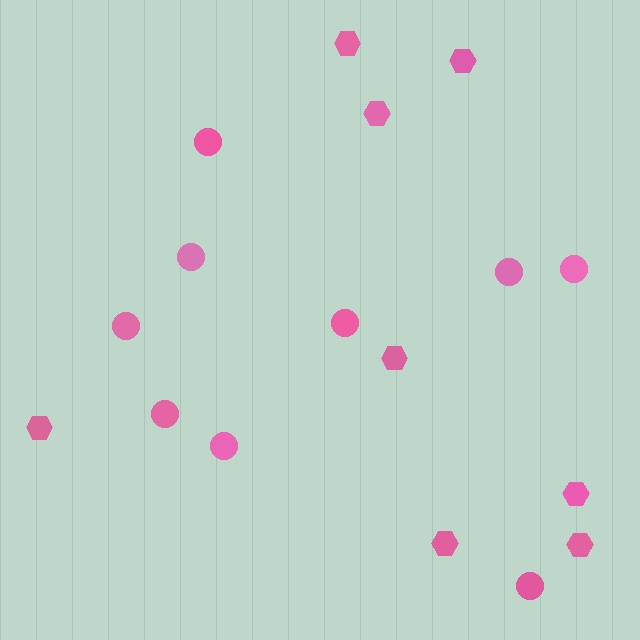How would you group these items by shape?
There are 2 groups: one group of circles (9) and one group of hexagons (8).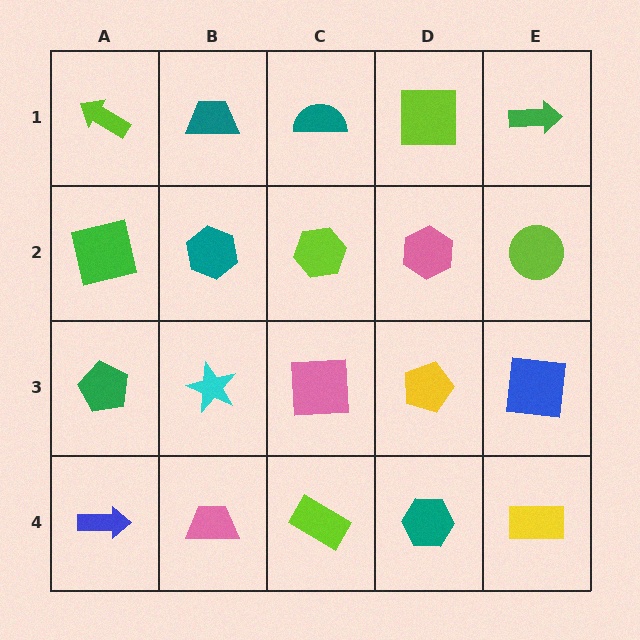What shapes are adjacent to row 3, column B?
A teal hexagon (row 2, column B), a pink trapezoid (row 4, column B), a green pentagon (row 3, column A), a pink square (row 3, column C).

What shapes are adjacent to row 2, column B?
A teal trapezoid (row 1, column B), a cyan star (row 3, column B), a green square (row 2, column A), a lime hexagon (row 2, column C).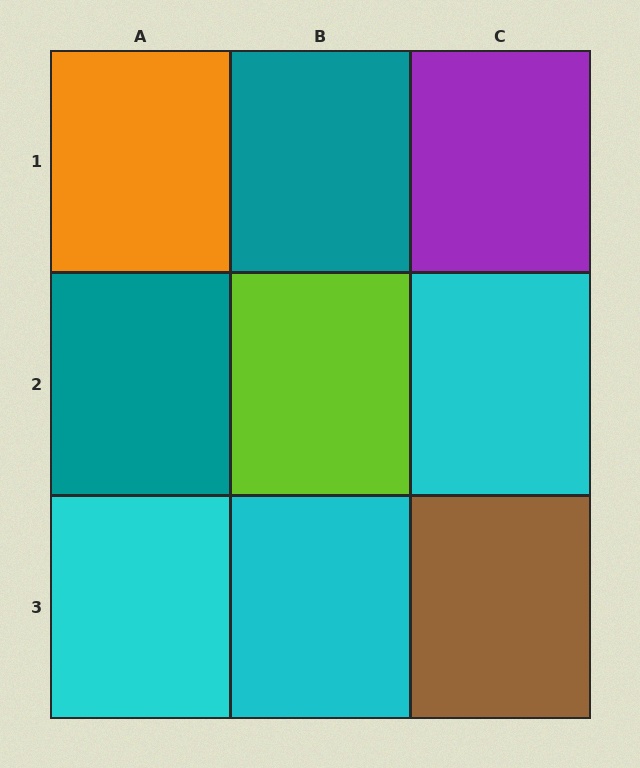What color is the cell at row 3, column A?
Cyan.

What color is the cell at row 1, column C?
Purple.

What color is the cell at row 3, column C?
Brown.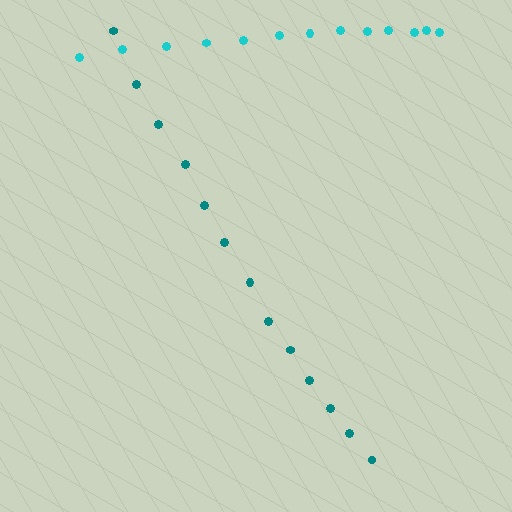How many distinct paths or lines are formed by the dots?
There are 2 distinct paths.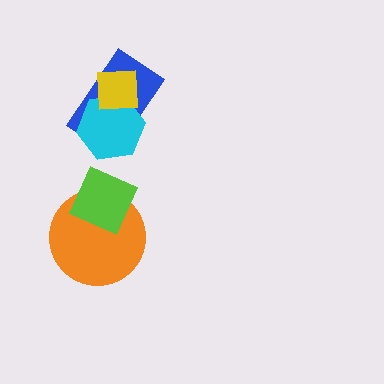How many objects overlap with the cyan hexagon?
2 objects overlap with the cyan hexagon.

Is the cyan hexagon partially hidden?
Yes, it is partially covered by another shape.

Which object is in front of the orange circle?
The lime diamond is in front of the orange circle.